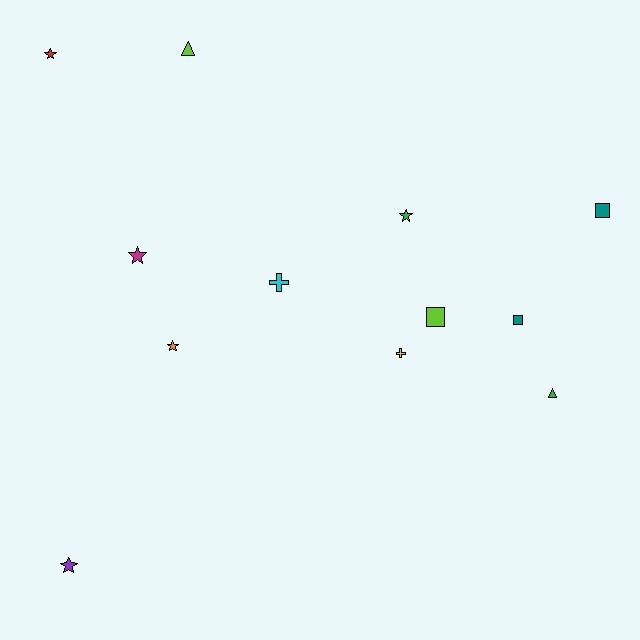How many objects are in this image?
There are 12 objects.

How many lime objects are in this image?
There are 2 lime objects.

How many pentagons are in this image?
There are no pentagons.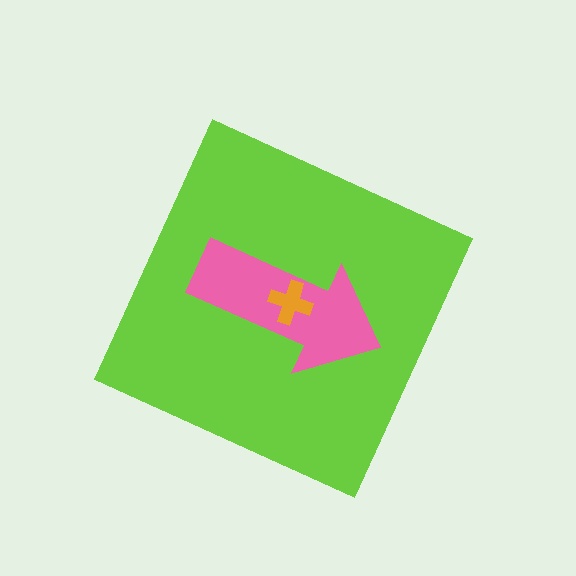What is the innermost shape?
The orange cross.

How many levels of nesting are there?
3.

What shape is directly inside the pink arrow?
The orange cross.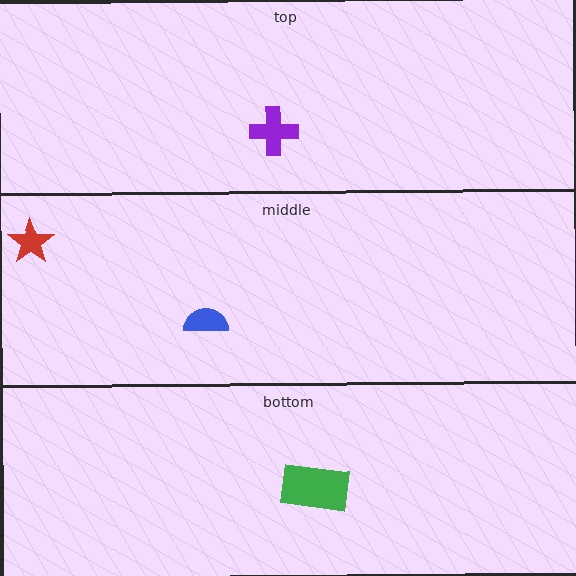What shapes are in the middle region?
The red star, the blue semicircle.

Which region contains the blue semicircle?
The middle region.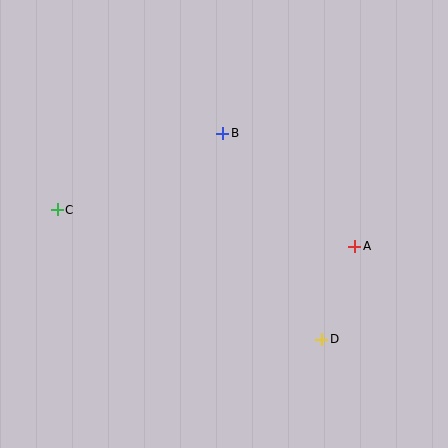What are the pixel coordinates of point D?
Point D is at (322, 339).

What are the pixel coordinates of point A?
Point A is at (355, 246).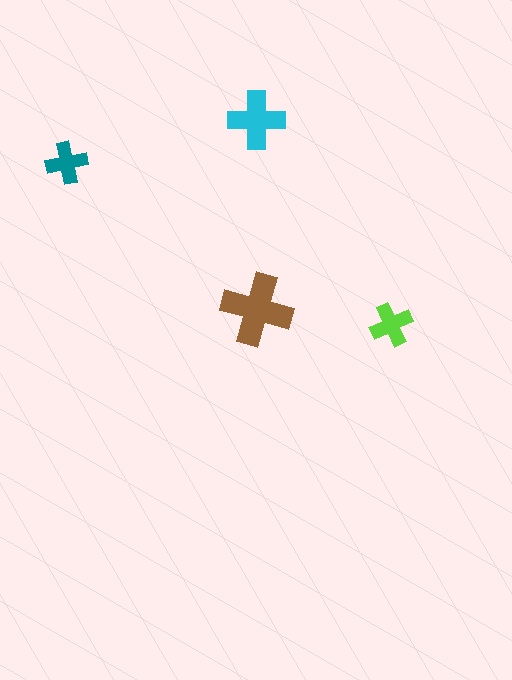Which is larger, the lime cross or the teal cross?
The lime one.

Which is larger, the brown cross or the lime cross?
The brown one.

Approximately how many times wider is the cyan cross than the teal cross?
About 1.5 times wider.